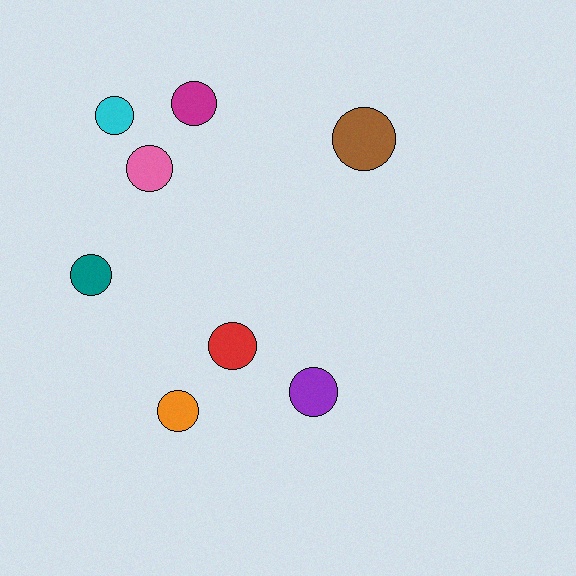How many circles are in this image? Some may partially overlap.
There are 8 circles.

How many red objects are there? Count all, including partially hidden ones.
There is 1 red object.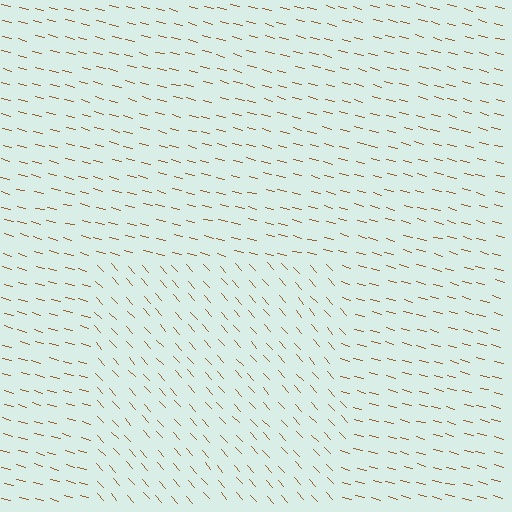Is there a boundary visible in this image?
Yes, there is a texture boundary formed by a change in line orientation.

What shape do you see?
I see a rectangle.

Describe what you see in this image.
The image is filled with small brown line segments. A rectangle region in the image has lines oriented differently from the surrounding lines, creating a visible texture boundary.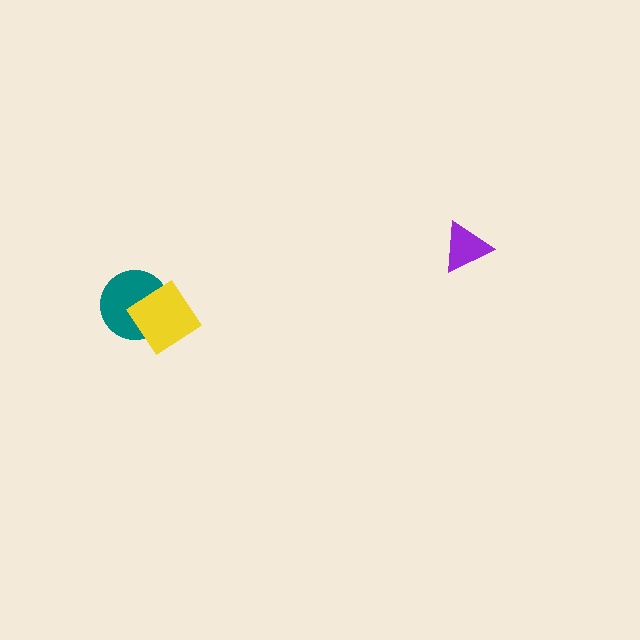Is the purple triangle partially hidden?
No, no other shape covers it.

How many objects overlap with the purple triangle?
0 objects overlap with the purple triangle.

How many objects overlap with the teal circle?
1 object overlaps with the teal circle.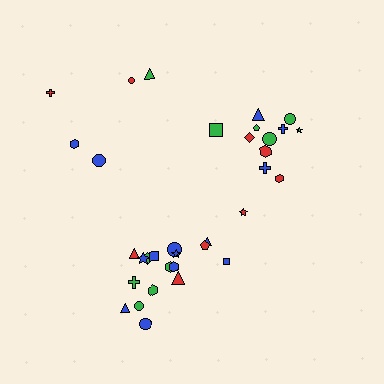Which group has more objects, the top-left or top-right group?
The top-right group.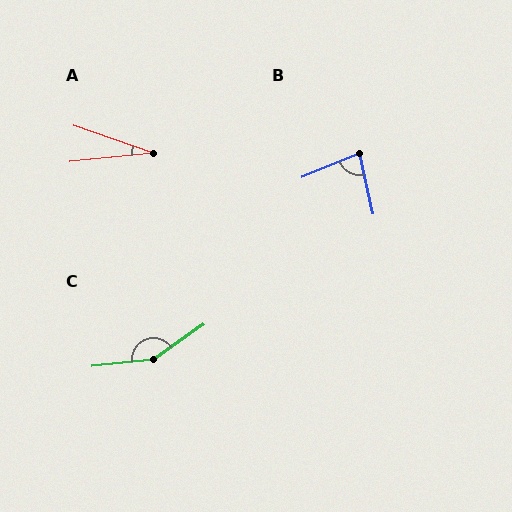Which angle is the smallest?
A, at approximately 25 degrees.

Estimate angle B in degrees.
Approximately 80 degrees.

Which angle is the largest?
C, at approximately 151 degrees.